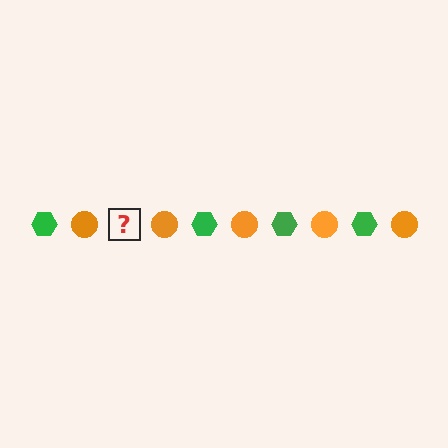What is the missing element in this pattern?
The missing element is a green hexagon.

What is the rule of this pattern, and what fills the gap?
The rule is that the pattern alternates between green hexagon and orange circle. The gap should be filled with a green hexagon.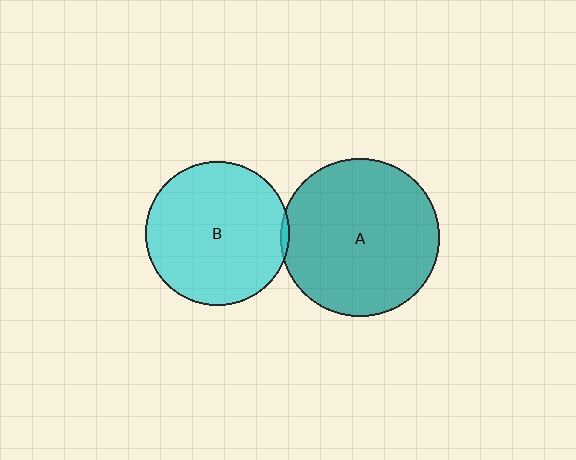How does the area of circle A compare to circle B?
Approximately 1.2 times.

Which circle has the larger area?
Circle A (teal).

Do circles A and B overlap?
Yes.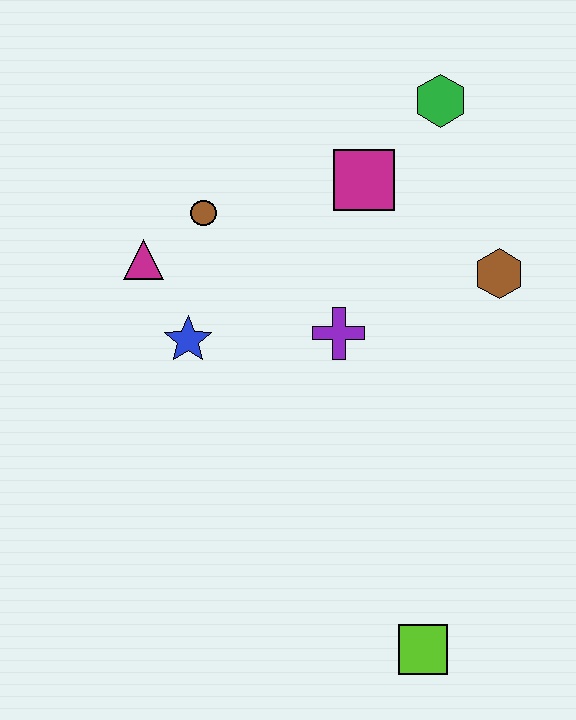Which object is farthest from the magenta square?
The lime square is farthest from the magenta square.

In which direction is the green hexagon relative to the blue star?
The green hexagon is to the right of the blue star.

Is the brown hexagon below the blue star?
No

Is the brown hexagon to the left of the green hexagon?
No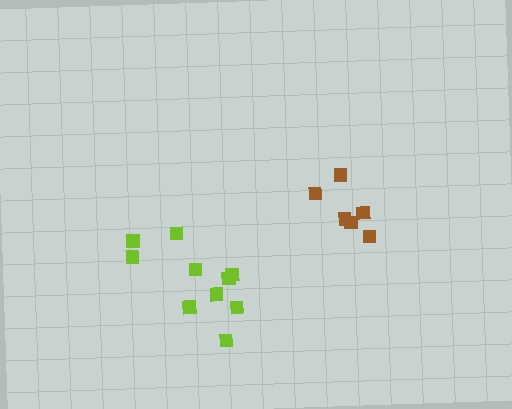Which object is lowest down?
The lime cluster is bottommost.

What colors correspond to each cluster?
The clusters are colored: brown, lime.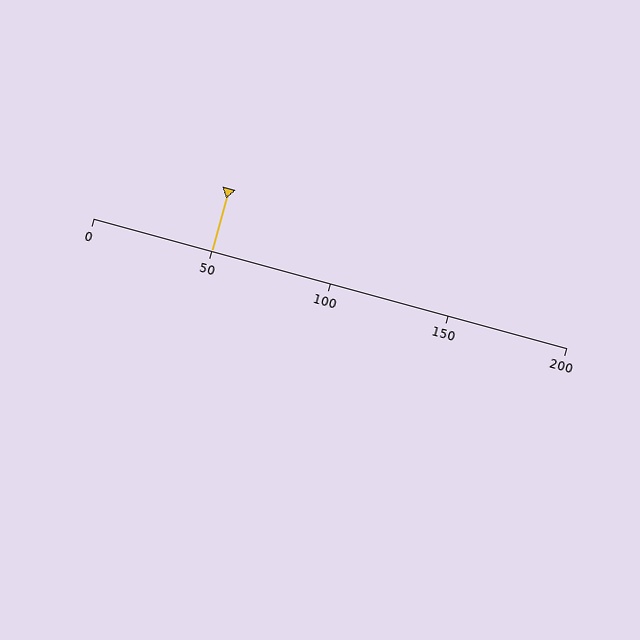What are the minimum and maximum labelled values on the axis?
The axis runs from 0 to 200.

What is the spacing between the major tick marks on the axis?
The major ticks are spaced 50 apart.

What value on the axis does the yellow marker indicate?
The marker indicates approximately 50.